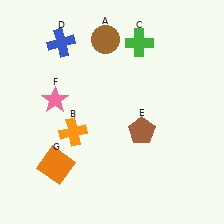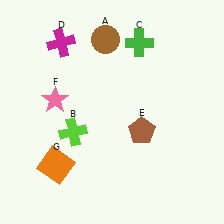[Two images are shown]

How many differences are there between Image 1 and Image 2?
There are 2 differences between the two images.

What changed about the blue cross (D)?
In Image 1, D is blue. In Image 2, it changed to magenta.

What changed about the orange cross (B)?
In Image 1, B is orange. In Image 2, it changed to lime.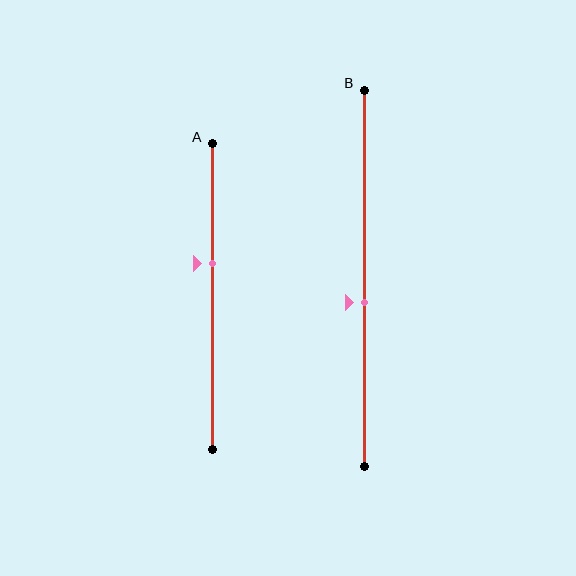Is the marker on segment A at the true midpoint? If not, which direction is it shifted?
No, the marker on segment A is shifted upward by about 11% of the segment length.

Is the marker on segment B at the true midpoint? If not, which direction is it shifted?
No, the marker on segment B is shifted downward by about 6% of the segment length.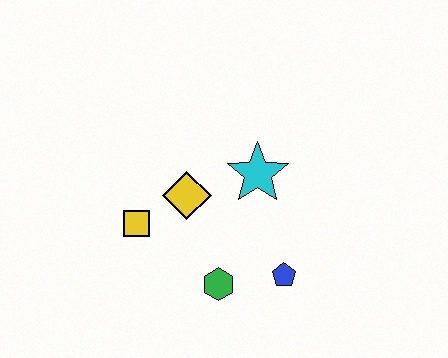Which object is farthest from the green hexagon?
The cyan star is farthest from the green hexagon.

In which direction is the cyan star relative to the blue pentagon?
The cyan star is above the blue pentagon.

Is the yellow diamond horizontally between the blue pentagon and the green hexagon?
No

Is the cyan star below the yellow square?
No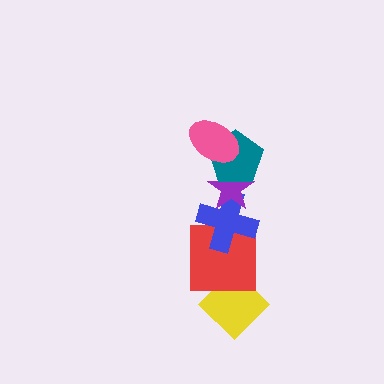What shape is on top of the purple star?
The teal pentagon is on top of the purple star.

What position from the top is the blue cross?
The blue cross is 4th from the top.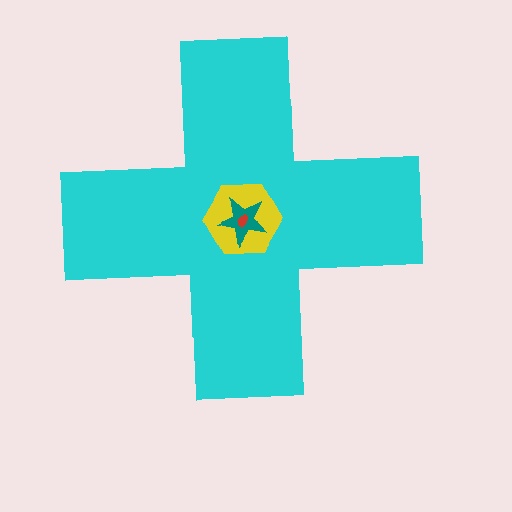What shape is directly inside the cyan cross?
The yellow hexagon.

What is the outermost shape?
The cyan cross.